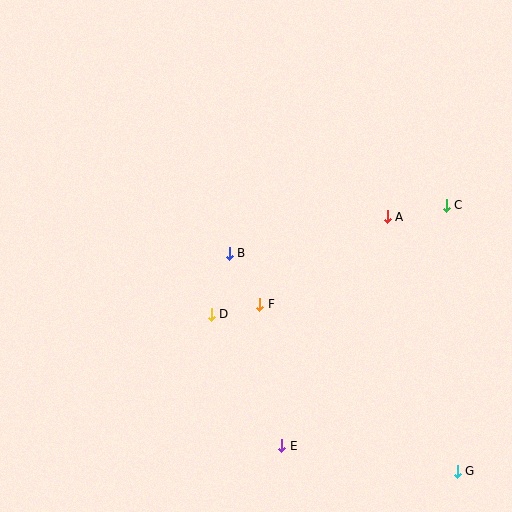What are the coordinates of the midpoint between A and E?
The midpoint between A and E is at (335, 331).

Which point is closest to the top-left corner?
Point B is closest to the top-left corner.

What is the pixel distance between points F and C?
The distance between F and C is 211 pixels.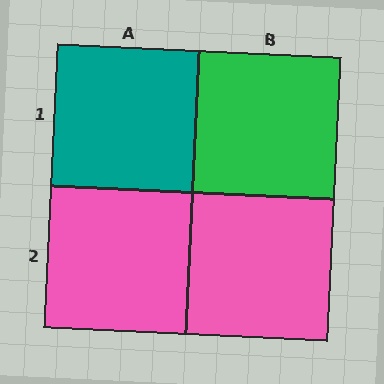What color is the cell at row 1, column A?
Teal.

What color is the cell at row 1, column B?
Green.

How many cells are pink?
2 cells are pink.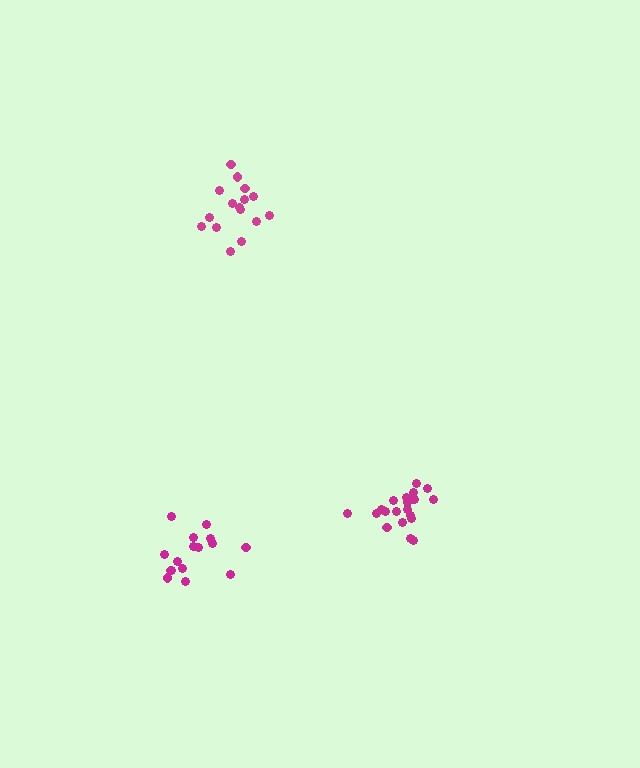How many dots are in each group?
Group 1: 16 dots, Group 2: 16 dots, Group 3: 21 dots (53 total).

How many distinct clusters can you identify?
There are 3 distinct clusters.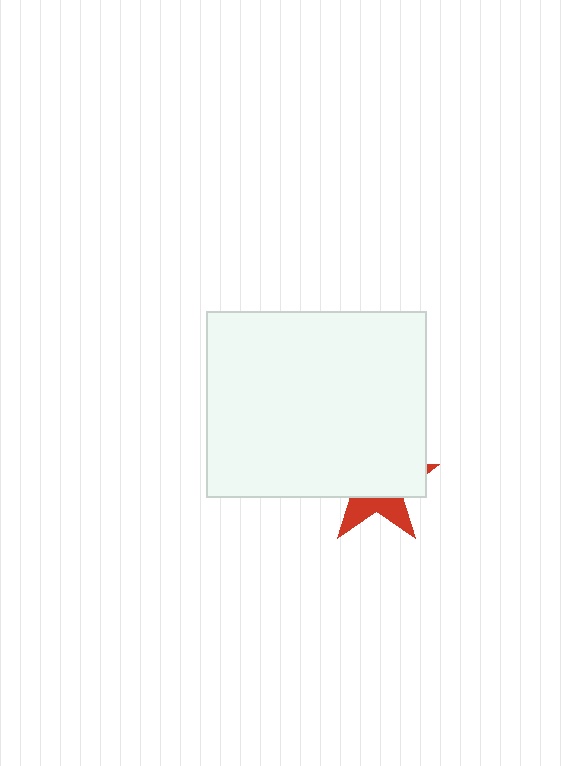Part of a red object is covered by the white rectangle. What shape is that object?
It is a star.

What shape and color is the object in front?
The object in front is a white rectangle.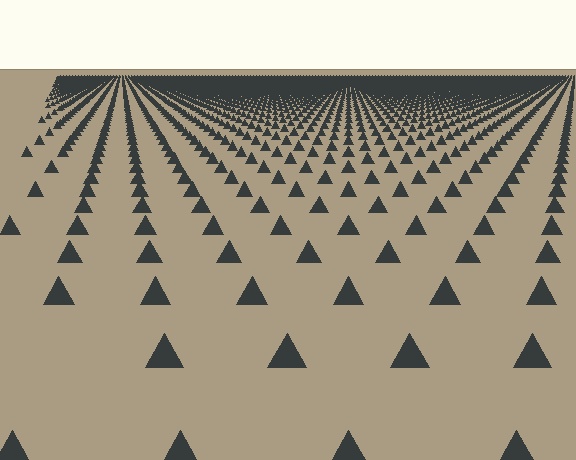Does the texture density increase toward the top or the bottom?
Density increases toward the top.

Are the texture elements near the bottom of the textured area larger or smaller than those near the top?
Larger. Near the bottom, elements are closer to the viewer and appear at a bigger on-screen size.